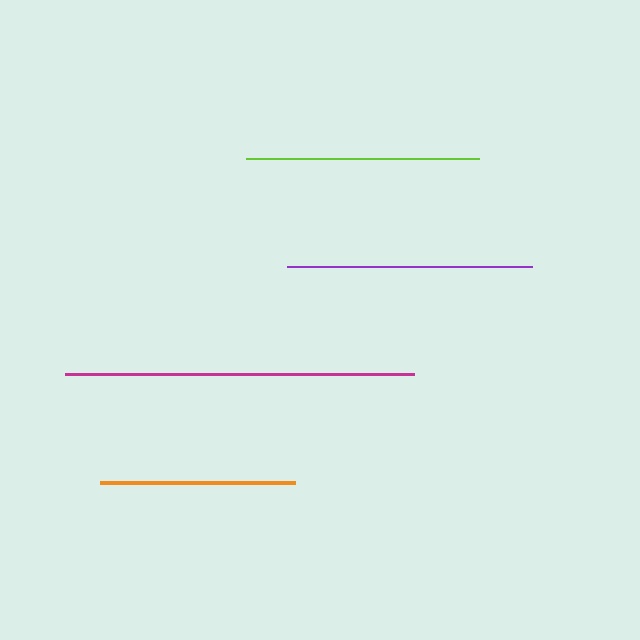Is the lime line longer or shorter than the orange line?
The lime line is longer than the orange line.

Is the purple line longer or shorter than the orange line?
The purple line is longer than the orange line.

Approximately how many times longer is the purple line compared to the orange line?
The purple line is approximately 1.3 times the length of the orange line.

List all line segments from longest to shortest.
From longest to shortest: magenta, purple, lime, orange.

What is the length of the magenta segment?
The magenta segment is approximately 348 pixels long.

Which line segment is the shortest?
The orange line is the shortest at approximately 194 pixels.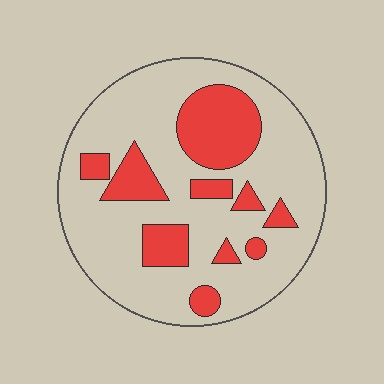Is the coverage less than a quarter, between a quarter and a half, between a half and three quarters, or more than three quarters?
Between a quarter and a half.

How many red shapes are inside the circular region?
10.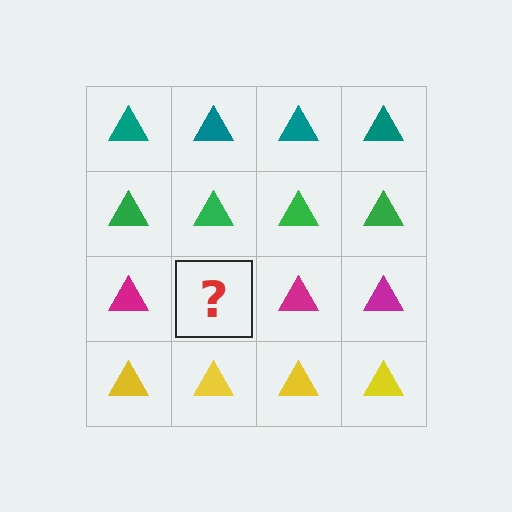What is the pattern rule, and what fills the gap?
The rule is that each row has a consistent color. The gap should be filled with a magenta triangle.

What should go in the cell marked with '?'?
The missing cell should contain a magenta triangle.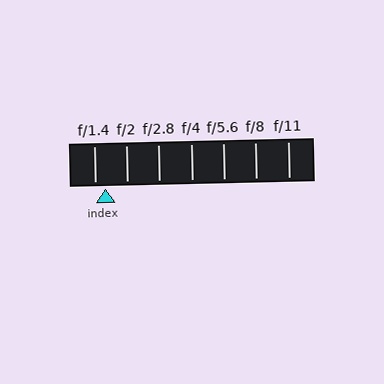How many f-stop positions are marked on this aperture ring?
There are 7 f-stop positions marked.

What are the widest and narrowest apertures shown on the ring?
The widest aperture shown is f/1.4 and the narrowest is f/11.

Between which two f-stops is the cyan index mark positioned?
The index mark is between f/1.4 and f/2.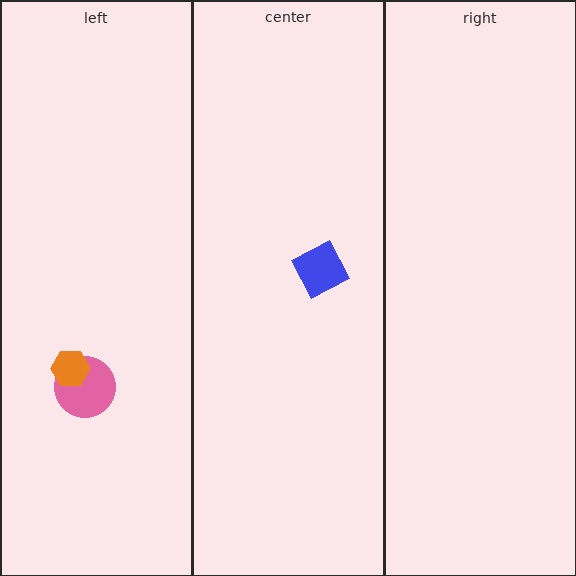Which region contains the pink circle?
The left region.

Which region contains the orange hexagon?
The left region.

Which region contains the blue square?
The center region.